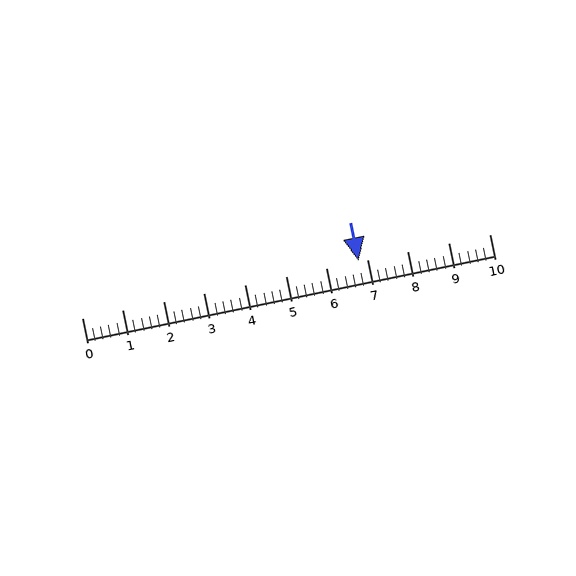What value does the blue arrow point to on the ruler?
The blue arrow points to approximately 6.8.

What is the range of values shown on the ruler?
The ruler shows values from 0 to 10.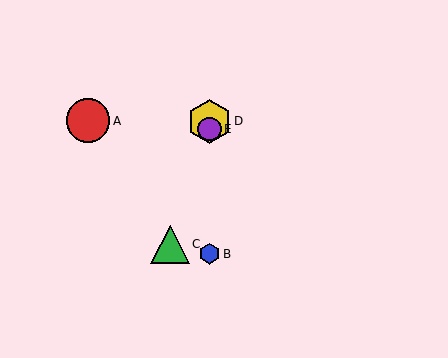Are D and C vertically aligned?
No, D is at x≈209 and C is at x≈170.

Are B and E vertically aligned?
Yes, both are at x≈209.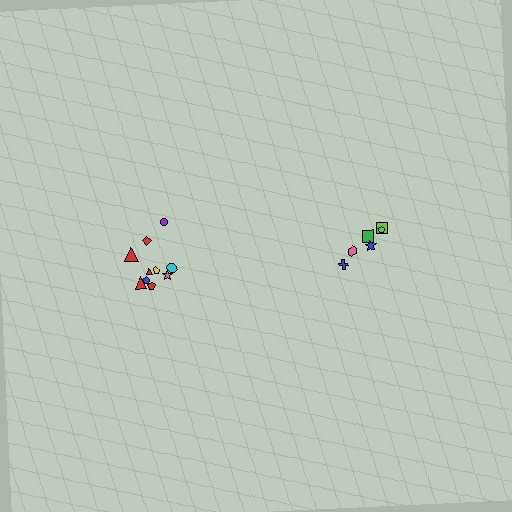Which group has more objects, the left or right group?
The left group.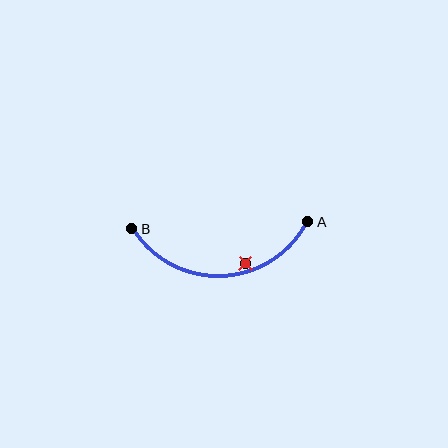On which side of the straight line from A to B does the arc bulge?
The arc bulges below the straight line connecting A and B.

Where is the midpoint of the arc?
The arc midpoint is the point on the curve farthest from the straight line joining A and B. It sits below that line.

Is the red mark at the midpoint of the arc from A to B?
No — the red mark does not lie on the arc at all. It sits slightly inside the curve.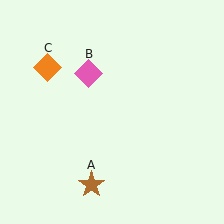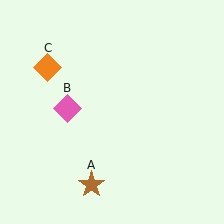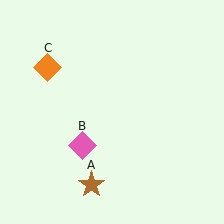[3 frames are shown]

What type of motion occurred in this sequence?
The pink diamond (object B) rotated counterclockwise around the center of the scene.